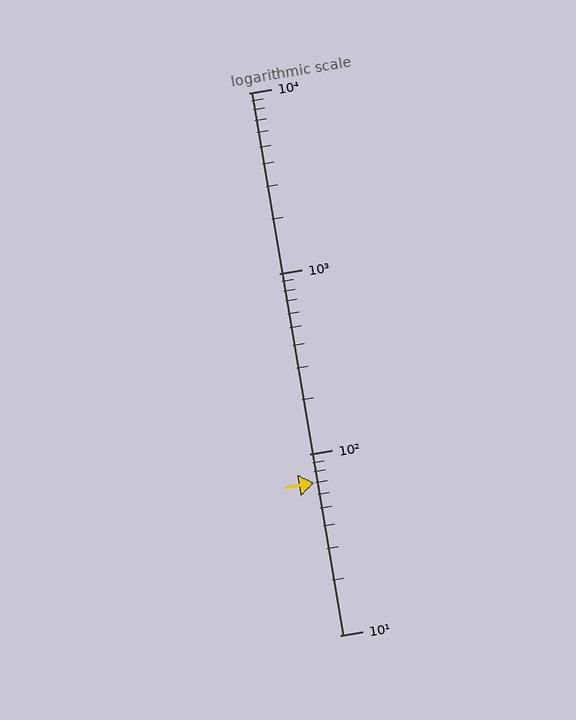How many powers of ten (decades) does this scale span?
The scale spans 3 decades, from 10 to 10000.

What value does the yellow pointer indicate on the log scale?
The pointer indicates approximately 70.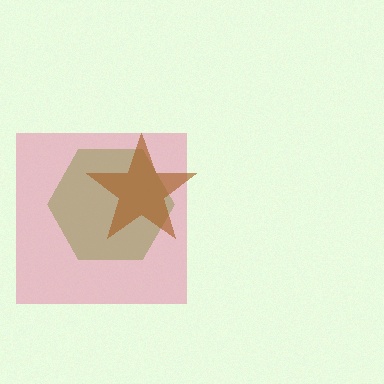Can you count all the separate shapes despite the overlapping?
Yes, there are 3 separate shapes.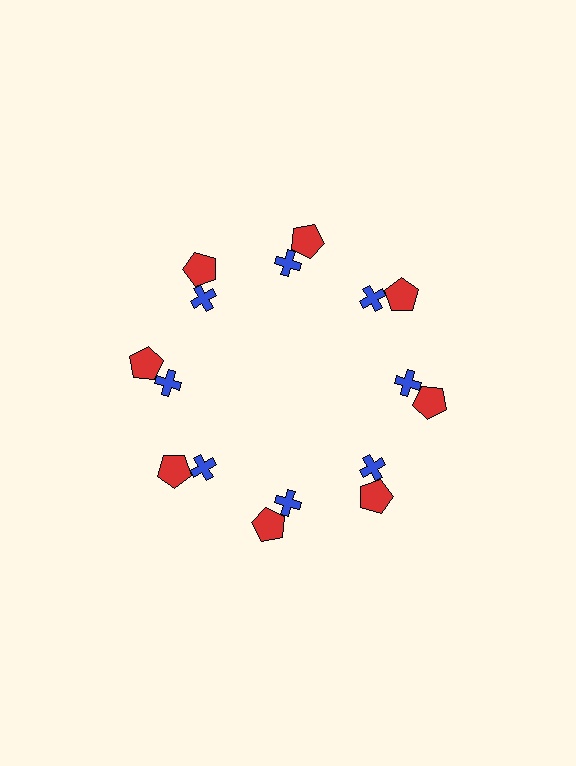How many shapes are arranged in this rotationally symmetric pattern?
There are 16 shapes, arranged in 8 groups of 2.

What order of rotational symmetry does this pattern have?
This pattern has 8-fold rotational symmetry.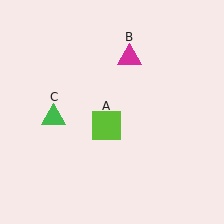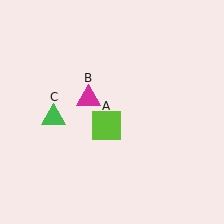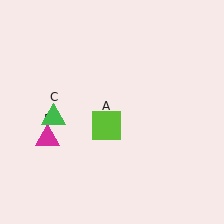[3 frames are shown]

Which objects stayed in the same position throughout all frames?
Lime square (object A) and green triangle (object C) remained stationary.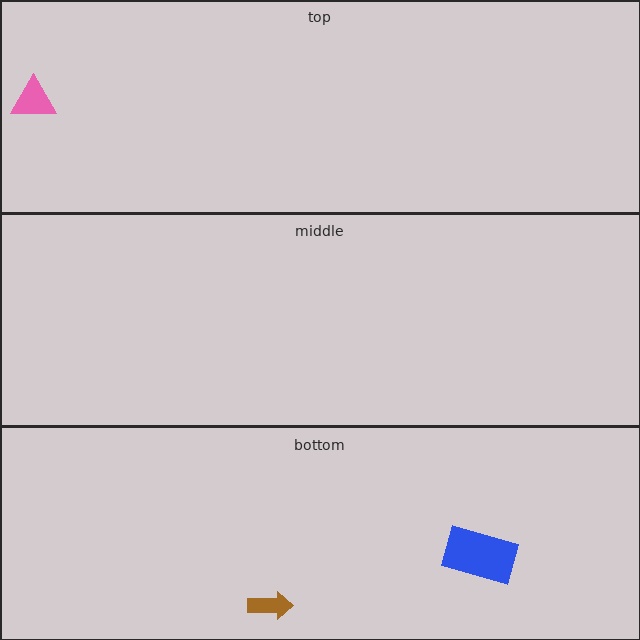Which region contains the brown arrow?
The bottom region.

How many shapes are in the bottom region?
2.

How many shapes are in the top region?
1.